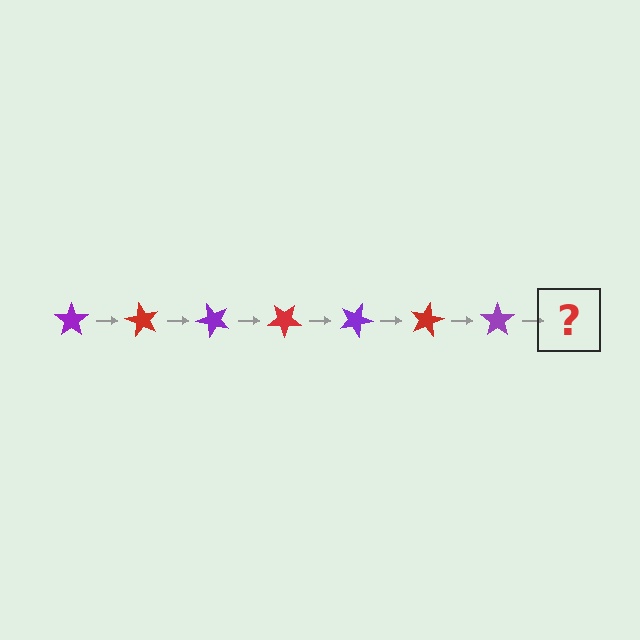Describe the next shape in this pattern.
It should be a red star, rotated 420 degrees from the start.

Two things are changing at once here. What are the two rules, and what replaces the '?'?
The two rules are that it rotates 60 degrees each step and the color cycles through purple and red. The '?' should be a red star, rotated 420 degrees from the start.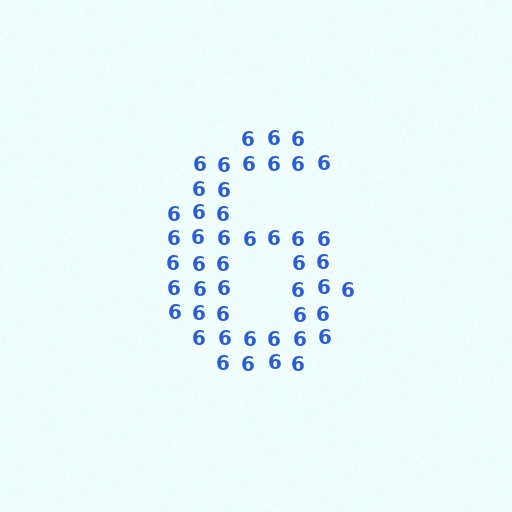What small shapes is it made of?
It is made of small digit 6's.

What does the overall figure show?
The overall figure shows the digit 6.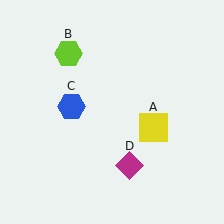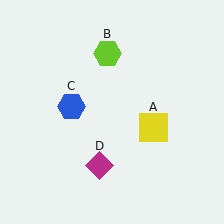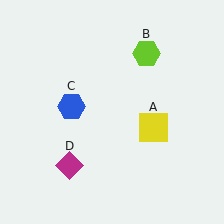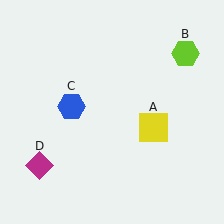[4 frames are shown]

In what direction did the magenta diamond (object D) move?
The magenta diamond (object D) moved left.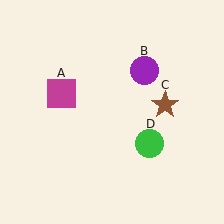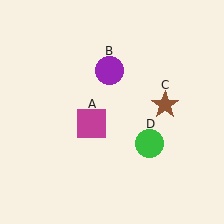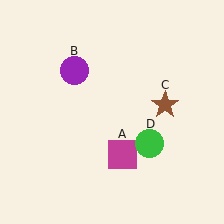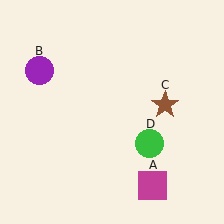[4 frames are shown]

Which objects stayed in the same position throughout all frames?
Brown star (object C) and green circle (object D) remained stationary.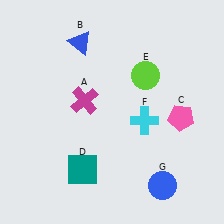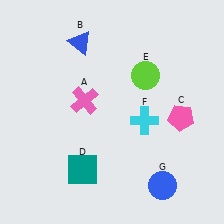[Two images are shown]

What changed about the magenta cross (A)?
In Image 1, A is magenta. In Image 2, it changed to pink.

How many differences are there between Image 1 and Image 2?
There is 1 difference between the two images.